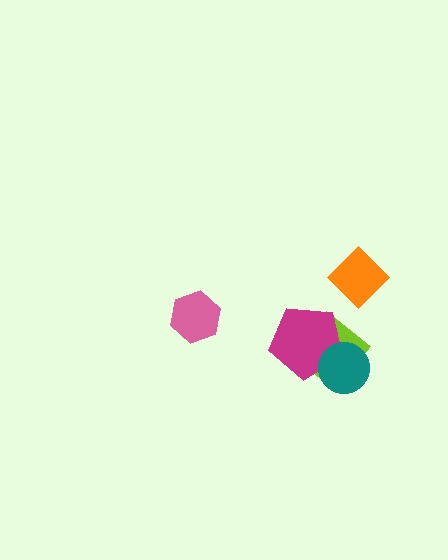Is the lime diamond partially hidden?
Yes, it is partially covered by another shape.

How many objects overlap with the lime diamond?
2 objects overlap with the lime diamond.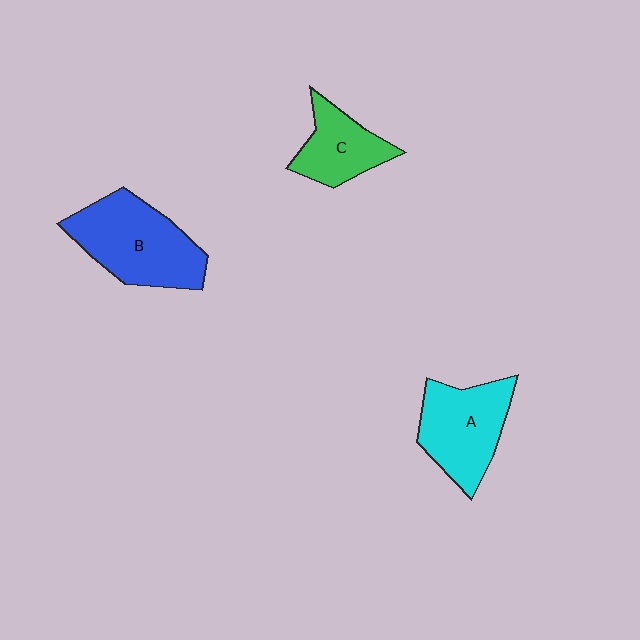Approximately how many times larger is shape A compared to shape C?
Approximately 1.4 times.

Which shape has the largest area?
Shape B (blue).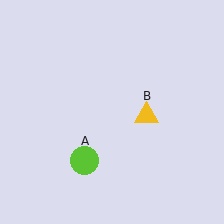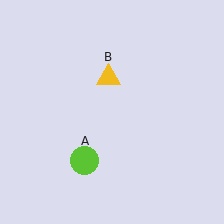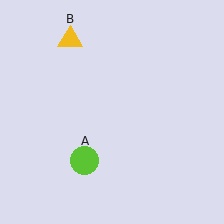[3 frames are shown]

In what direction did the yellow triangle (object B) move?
The yellow triangle (object B) moved up and to the left.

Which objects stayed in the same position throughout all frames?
Lime circle (object A) remained stationary.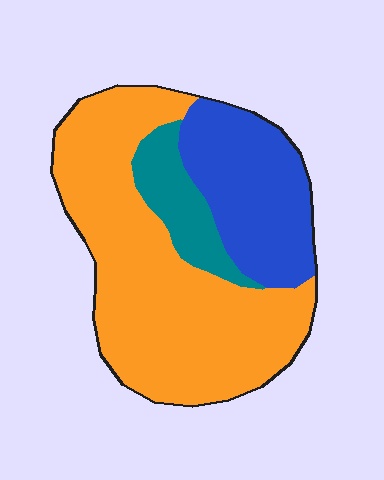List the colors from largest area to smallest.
From largest to smallest: orange, blue, teal.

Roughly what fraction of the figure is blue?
Blue covers 27% of the figure.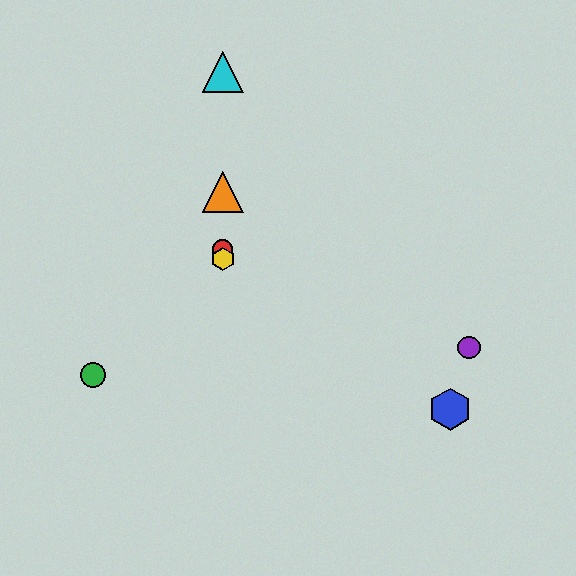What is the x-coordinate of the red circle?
The red circle is at x≈223.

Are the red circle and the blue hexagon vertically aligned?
No, the red circle is at x≈223 and the blue hexagon is at x≈450.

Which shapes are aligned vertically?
The red circle, the yellow hexagon, the orange triangle, the cyan triangle are aligned vertically.